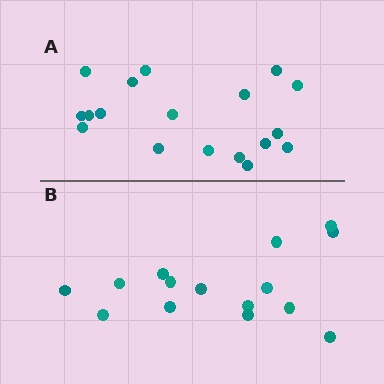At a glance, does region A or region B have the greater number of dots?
Region A (the top region) has more dots.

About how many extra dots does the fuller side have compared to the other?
Region A has just a few more — roughly 2 or 3 more dots than region B.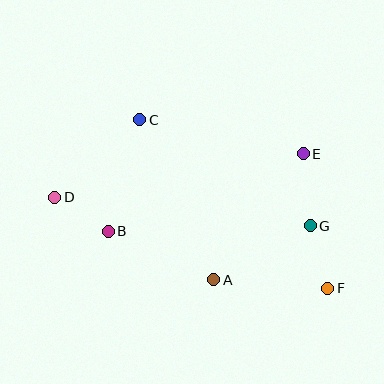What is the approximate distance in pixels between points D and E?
The distance between D and E is approximately 253 pixels.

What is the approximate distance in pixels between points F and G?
The distance between F and G is approximately 65 pixels.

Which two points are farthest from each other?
Points D and F are farthest from each other.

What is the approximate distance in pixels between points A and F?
The distance between A and F is approximately 114 pixels.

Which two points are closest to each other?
Points B and D are closest to each other.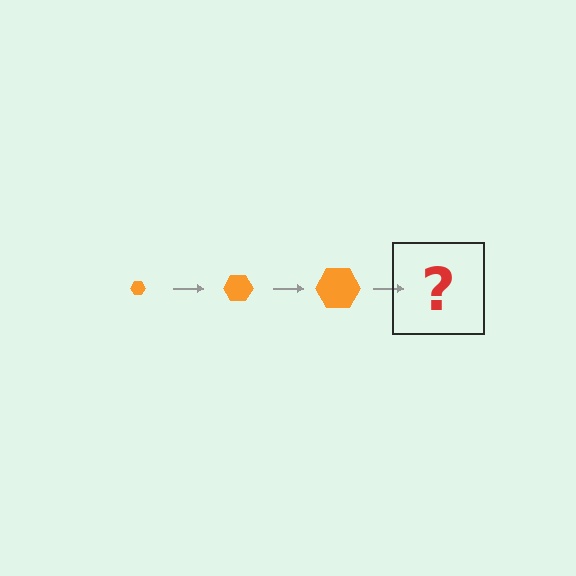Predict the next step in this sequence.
The next step is an orange hexagon, larger than the previous one.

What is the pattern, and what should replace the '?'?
The pattern is that the hexagon gets progressively larger each step. The '?' should be an orange hexagon, larger than the previous one.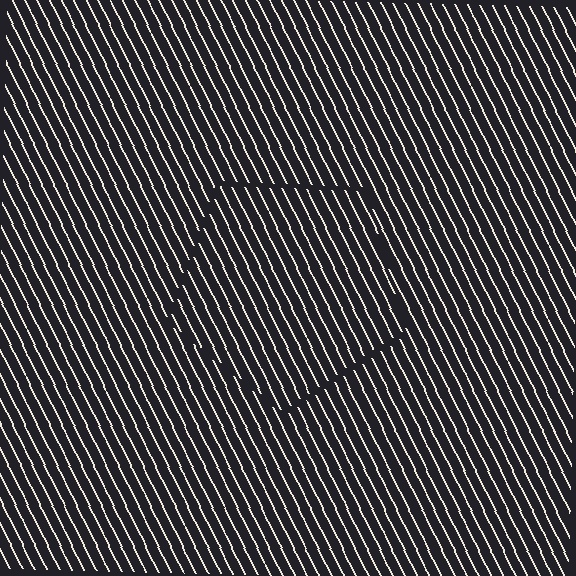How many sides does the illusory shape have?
5 sides — the line-ends trace a pentagon.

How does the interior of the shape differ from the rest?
The interior of the shape contains the same grating, shifted by half a period — the contour is defined by the phase discontinuity where line-ends from the inner and outer gratings abut.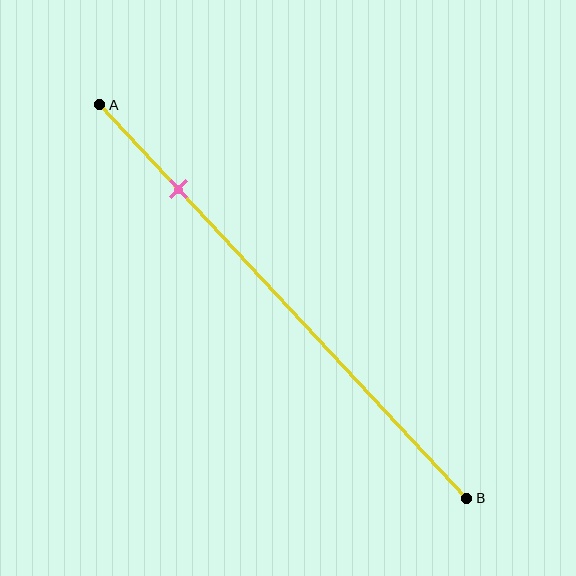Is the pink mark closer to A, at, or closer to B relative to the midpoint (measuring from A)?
The pink mark is closer to point A than the midpoint of segment AB.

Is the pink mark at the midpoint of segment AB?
No, the mark is at about 20% from A, not at the 50% midpoint.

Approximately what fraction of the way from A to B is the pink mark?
The pink mark is approximately 20% of the way from A to B.